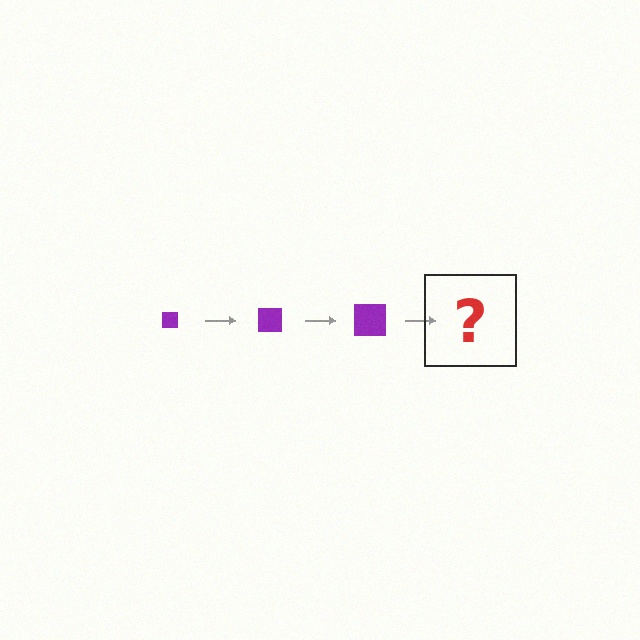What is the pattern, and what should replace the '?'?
The pattern is that the square gets progressively larger each step. The '?' should be a purple square, larger than the previous one.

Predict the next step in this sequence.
The next step is a purple square, larger than the previous one.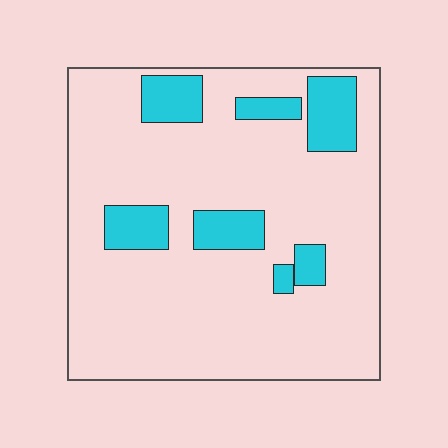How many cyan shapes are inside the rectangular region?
7.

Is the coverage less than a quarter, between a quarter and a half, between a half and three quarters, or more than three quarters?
Less than a quarter.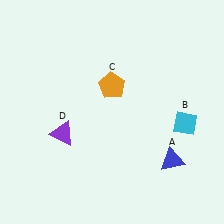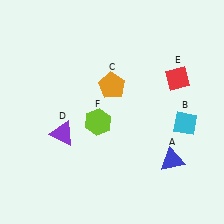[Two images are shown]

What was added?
A red diamond (E), a lime hexagon (F) were added in Image 2.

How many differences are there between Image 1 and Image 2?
There are 2 differences between the two images.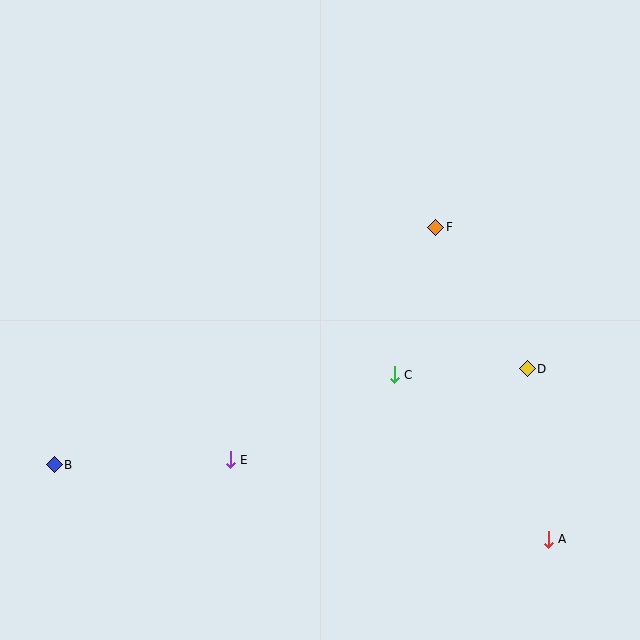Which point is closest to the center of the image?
Point C at (394, 375) is closest to the center.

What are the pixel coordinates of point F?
Point F is at (436, 227).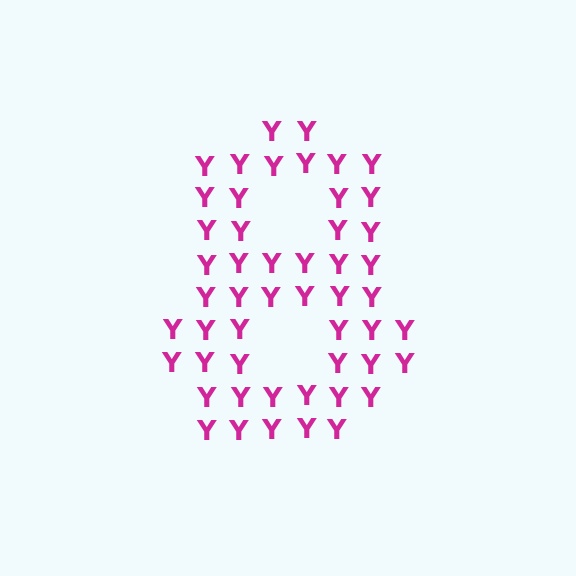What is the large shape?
The large shape is the digit 8.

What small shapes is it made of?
It is made of small letter Y's.